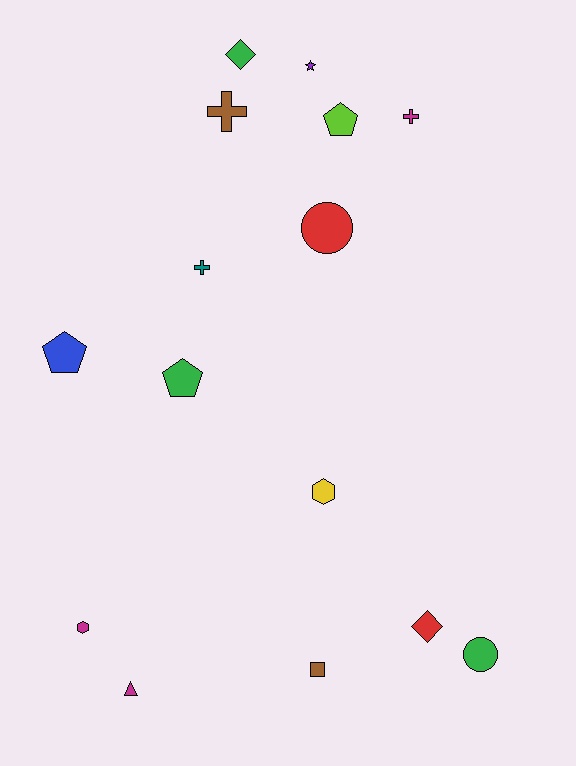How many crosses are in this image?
There are 3 crosses.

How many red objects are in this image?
There are 2 red objects.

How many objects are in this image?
There are 15 objects.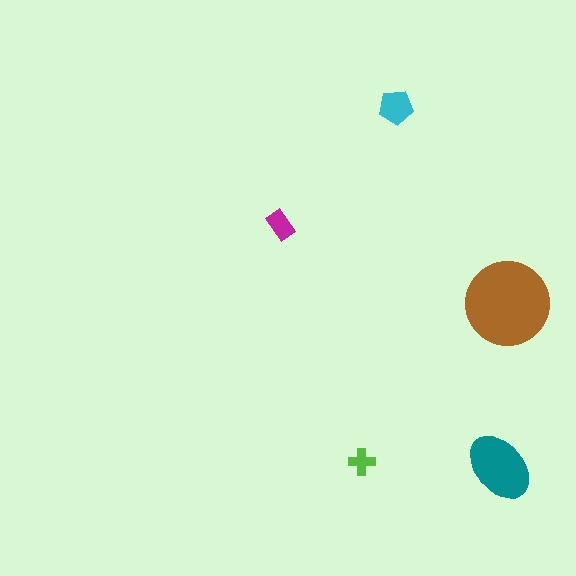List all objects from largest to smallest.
The brown circle, the teal ellipse, the cyan pentagon, the magenta rectangle, the lime cross.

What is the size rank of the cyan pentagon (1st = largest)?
3rd.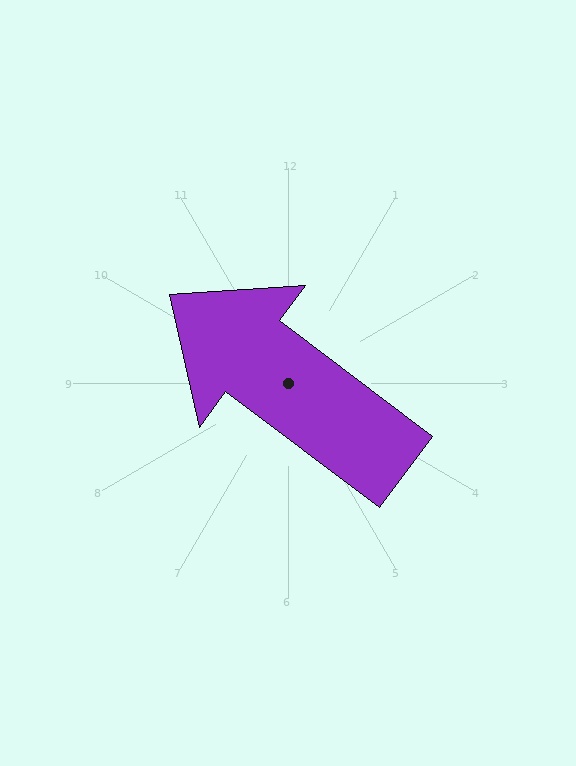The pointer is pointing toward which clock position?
Roughly 10 o'clock.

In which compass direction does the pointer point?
Northwest.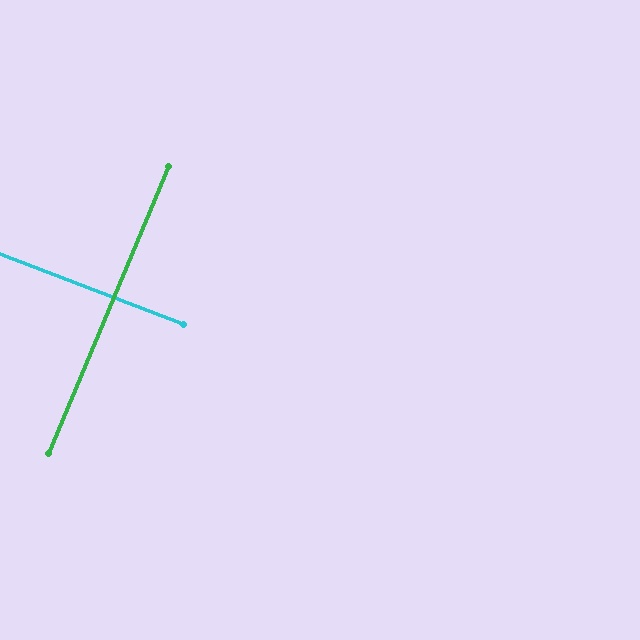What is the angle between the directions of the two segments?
Approximately 88 degrees.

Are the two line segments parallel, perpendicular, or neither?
Perpendicular — they meet at approximately 88°.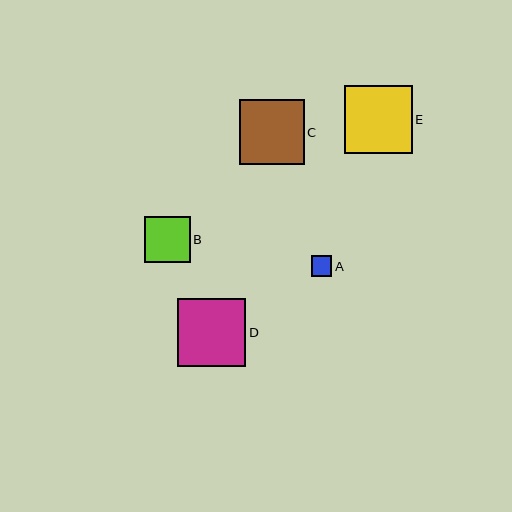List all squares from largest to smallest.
From largest to smallest: D, E, C, B, A.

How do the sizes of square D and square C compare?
Square D and square C are approximately the same size.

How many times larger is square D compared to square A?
Square D is approximately 3.2 times the size of square A.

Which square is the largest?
Square D is the largest with a size of approximately 68 pixels.